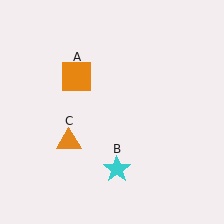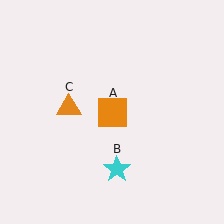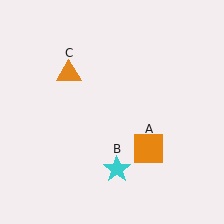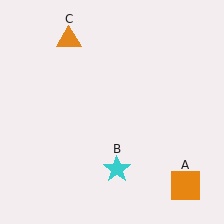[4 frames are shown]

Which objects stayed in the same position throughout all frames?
Cyan star (object B) remained stationary.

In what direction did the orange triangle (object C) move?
The orange triangle (object C) moved up.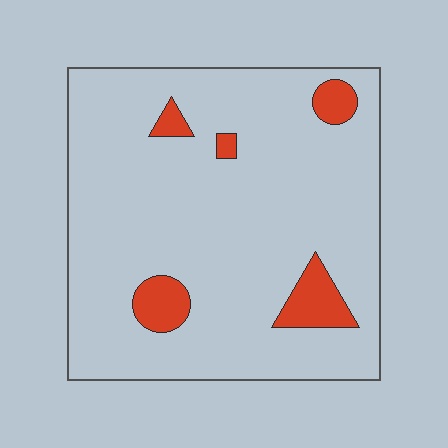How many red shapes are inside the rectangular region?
5.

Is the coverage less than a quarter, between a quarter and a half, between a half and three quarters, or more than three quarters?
Less than a quarter.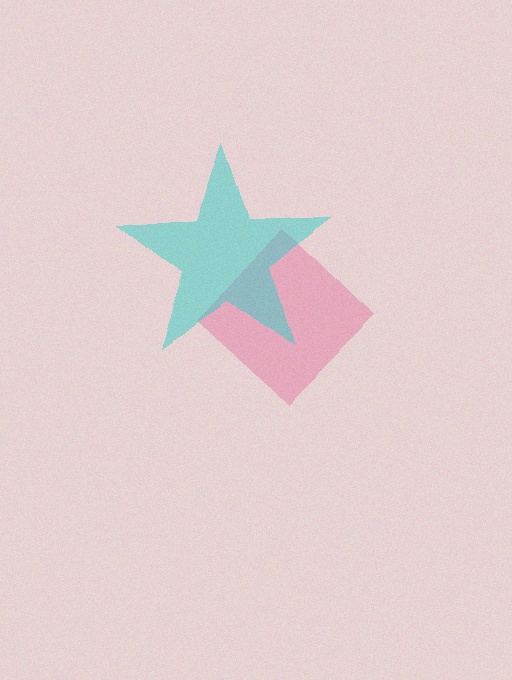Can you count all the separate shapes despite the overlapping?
Yes, there are 2 separate shapes.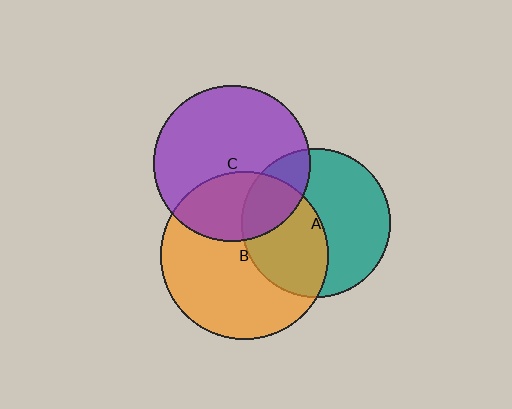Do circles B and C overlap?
Yes.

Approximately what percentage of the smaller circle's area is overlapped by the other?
Approximately 35%.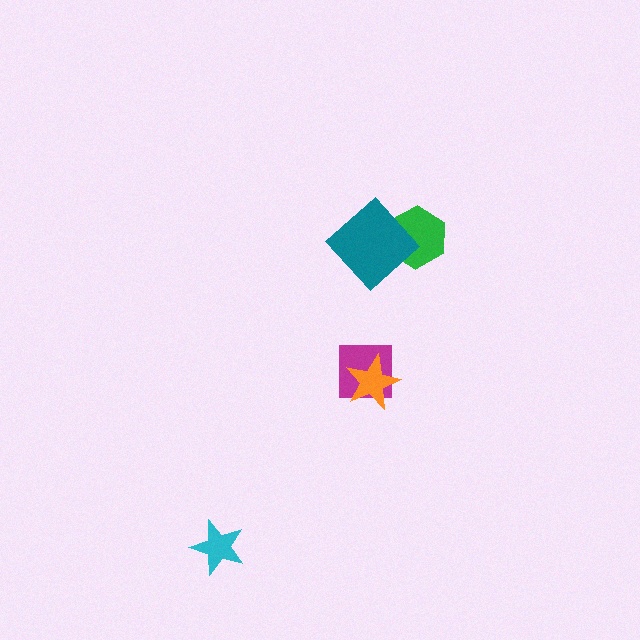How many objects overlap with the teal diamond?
1 object overlaps with the teal diamond.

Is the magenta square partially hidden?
Yes, it is partially covered by another shape.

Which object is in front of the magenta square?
The orange star is in front of the magenta square.